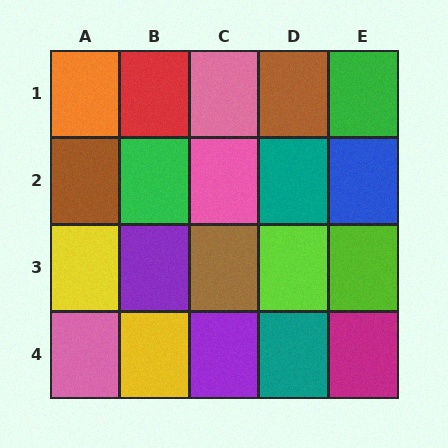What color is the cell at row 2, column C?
Pink.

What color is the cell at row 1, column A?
Orange.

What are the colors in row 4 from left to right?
Pink, yellow, purple, teal, magenta.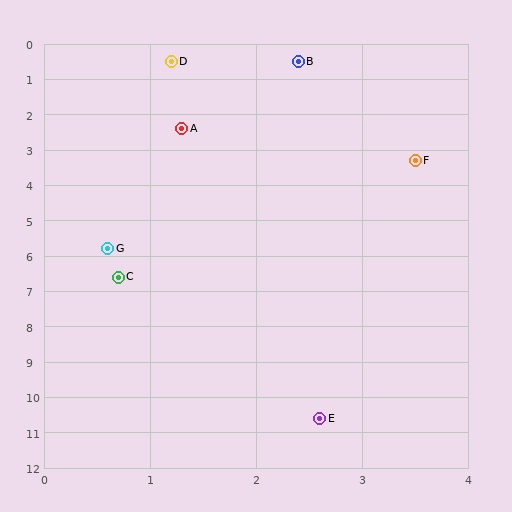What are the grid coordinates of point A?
Point A is at approximately (1.3, 2.4).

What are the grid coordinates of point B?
Point B is at approximately (2.4, 0.5).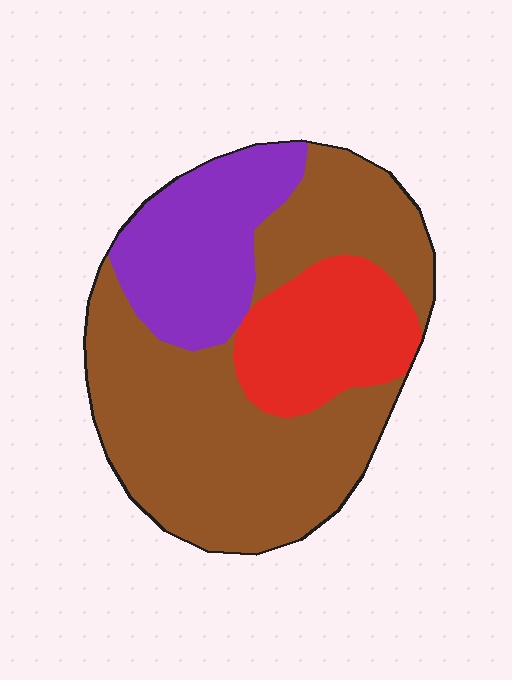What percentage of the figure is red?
Red covers around 20% of the figure.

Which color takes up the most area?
Brown, at roughly 60%.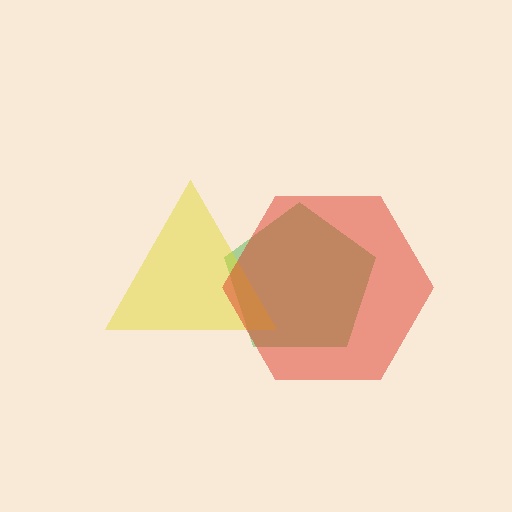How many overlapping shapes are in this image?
There are 3 overlapping shapes in the image.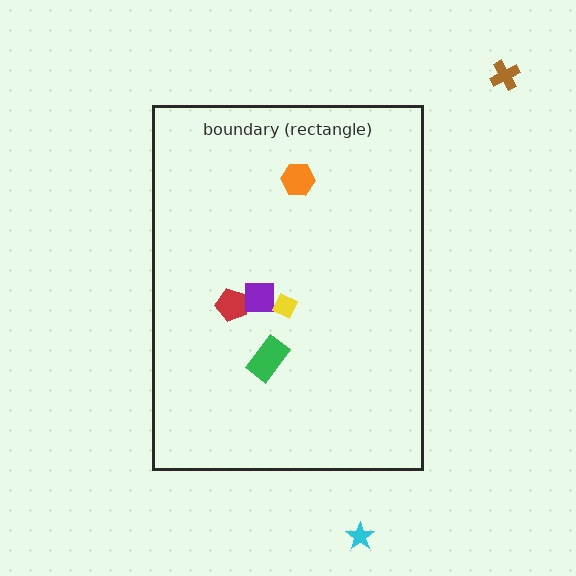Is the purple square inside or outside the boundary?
Inside.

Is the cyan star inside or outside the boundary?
Outside.